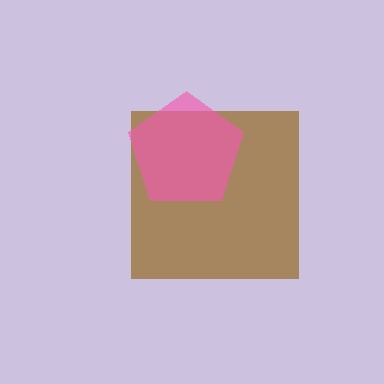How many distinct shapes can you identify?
There are 2 distinct shapes: a brown square, a pink pentagon.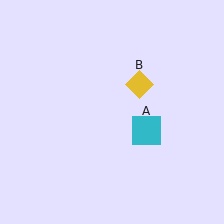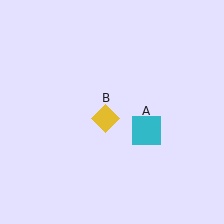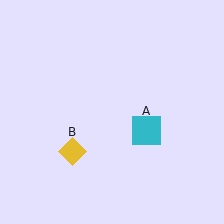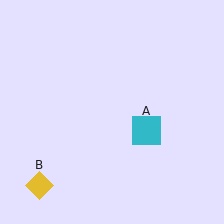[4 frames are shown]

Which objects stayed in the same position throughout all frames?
Cyan square (object A) remained stationary.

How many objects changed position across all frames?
1 object changed position: yellow diamond (object B).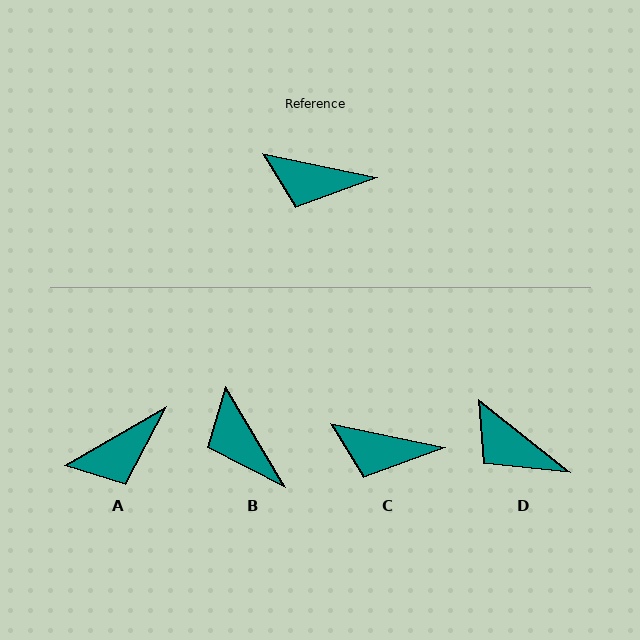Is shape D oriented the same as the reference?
No, it is off by about 26 degrees.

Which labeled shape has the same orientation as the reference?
C.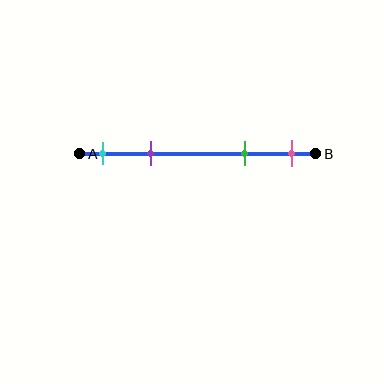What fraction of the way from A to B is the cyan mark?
The cyan mark is approximately 10% (0.1) of the way from A to B.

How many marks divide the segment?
There are 4 marks dividing the segment.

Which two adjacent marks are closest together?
The cyan and purple marks are the closest adjacent pair.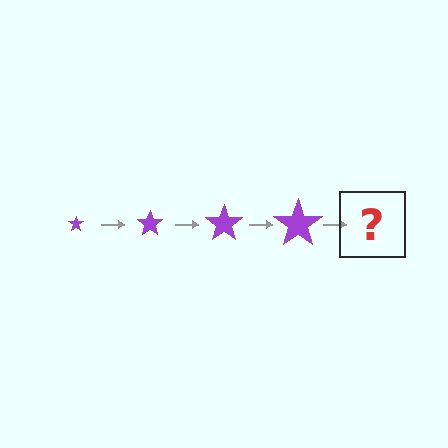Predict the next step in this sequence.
The next step is a purple star, larger than the previous one.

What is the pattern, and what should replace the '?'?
The pattern is that the star gets progressively larger each step. The '?' should be a purple star, larger than the previous one.